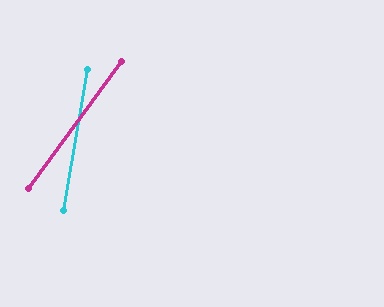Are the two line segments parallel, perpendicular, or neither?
Neither parallel nor perpendicular — they differ by about 26°.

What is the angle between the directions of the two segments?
Approximately 26 degrees.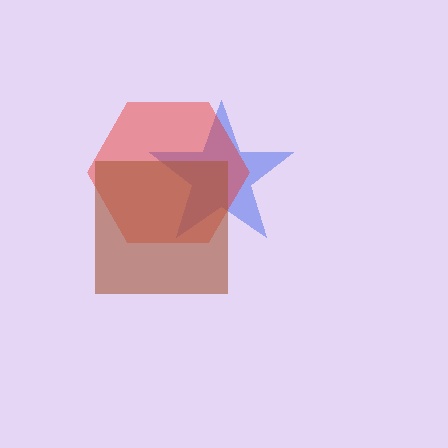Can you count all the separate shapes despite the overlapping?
Yes, there are 3 separate shapes.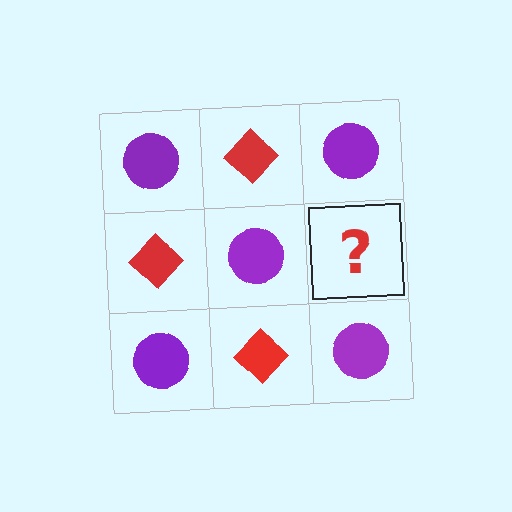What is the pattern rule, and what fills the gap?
The rule is that it alternates purple circle and red diamond in a checkerboard pattern. The gap should be filled with a red diamond.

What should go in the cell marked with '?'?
The missing cell should contain a red diamond.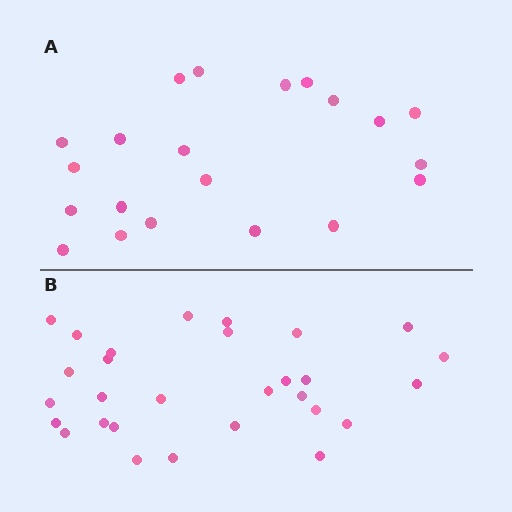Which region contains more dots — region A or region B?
Region B (the bottom region) has more dots.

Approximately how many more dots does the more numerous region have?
Region B has roughly 8 or so more dots than region A.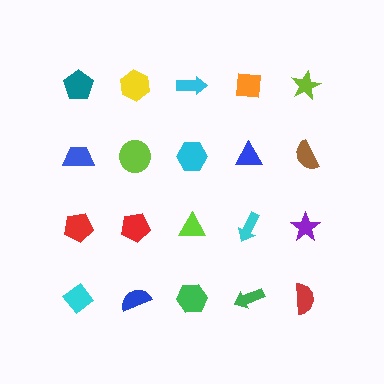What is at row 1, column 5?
A lime star.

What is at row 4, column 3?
A green hexagon.